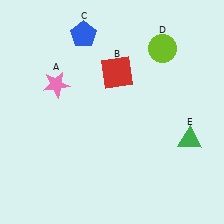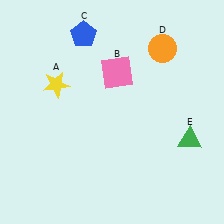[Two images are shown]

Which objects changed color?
A changed from pink to yellow. B changed from red to pink. D changed from lime to orange.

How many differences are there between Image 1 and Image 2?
There are 3 differences between the two images.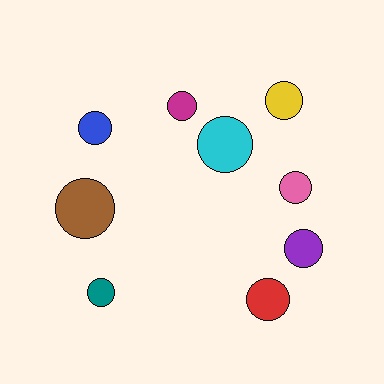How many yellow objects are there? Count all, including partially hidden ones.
There is 1 yellow object.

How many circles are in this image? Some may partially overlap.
There are 9 circles.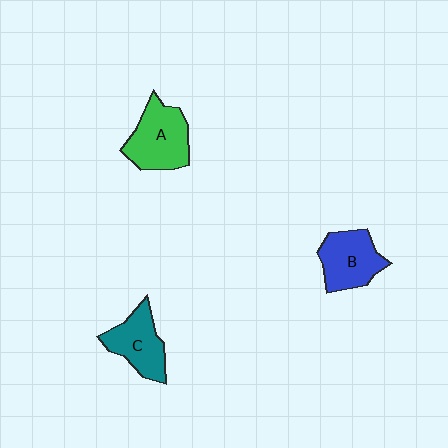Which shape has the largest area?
Shape A (green).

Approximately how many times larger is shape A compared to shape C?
Approximately 1.2 times.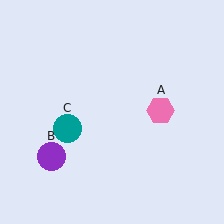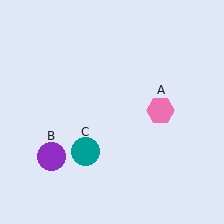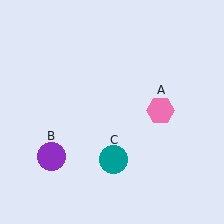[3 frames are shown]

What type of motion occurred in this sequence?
The teal circle (object C) rotated counterclockwise around the center of the scene.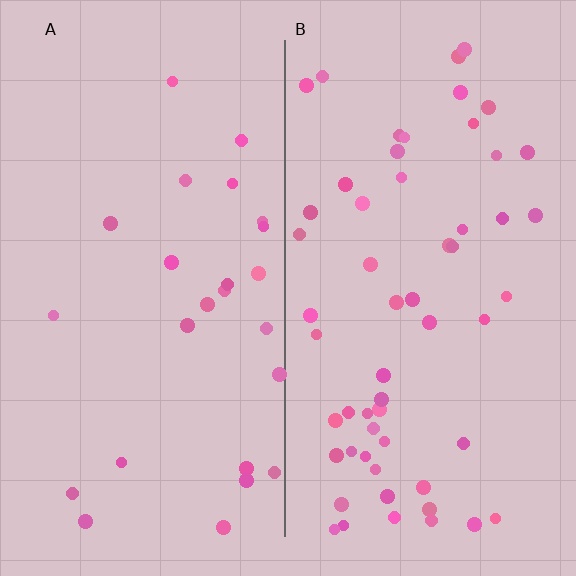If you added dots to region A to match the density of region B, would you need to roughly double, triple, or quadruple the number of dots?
Approximately double.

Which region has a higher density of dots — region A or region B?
B (the right).